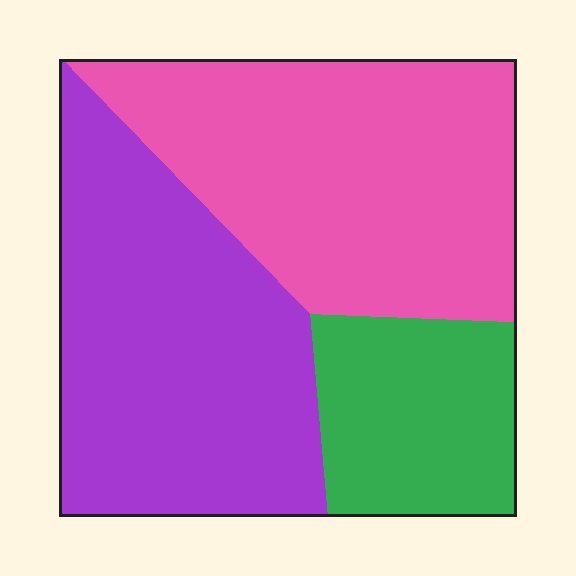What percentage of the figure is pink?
Pink covers around 40% of the figure.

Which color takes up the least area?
Green, at roughly 20%.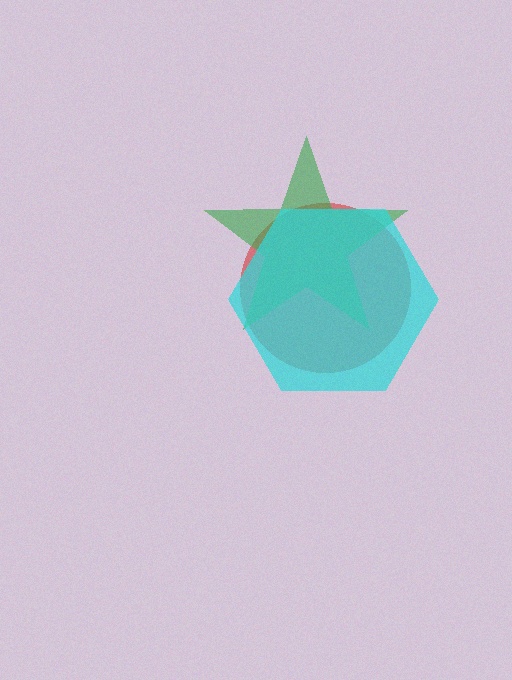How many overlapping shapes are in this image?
There are 3 overlapping shapes in the image.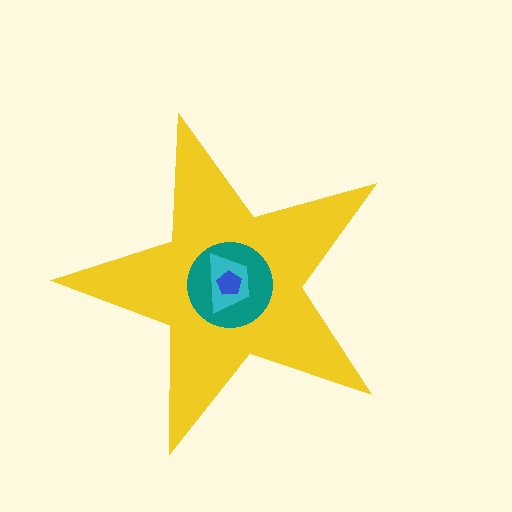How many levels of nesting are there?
4.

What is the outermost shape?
The yellow star.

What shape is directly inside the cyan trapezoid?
The blue pentagon.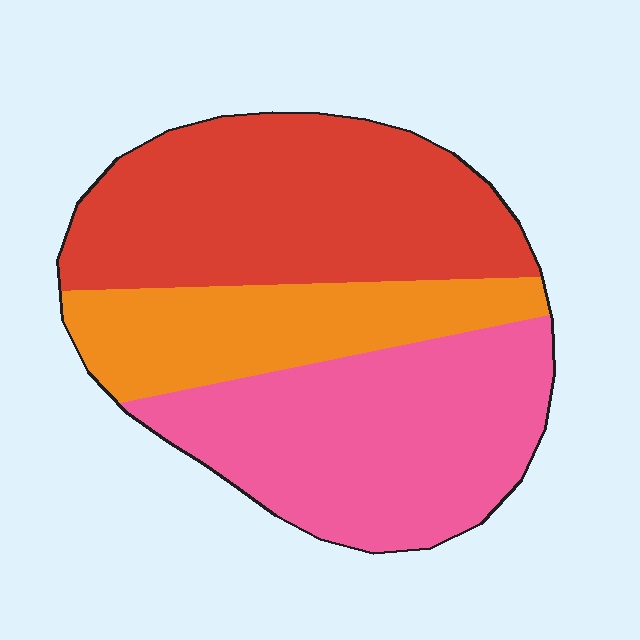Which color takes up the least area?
Orange, at roughly 25%.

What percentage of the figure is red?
Red takes up about two fifths (2/5) of the figure.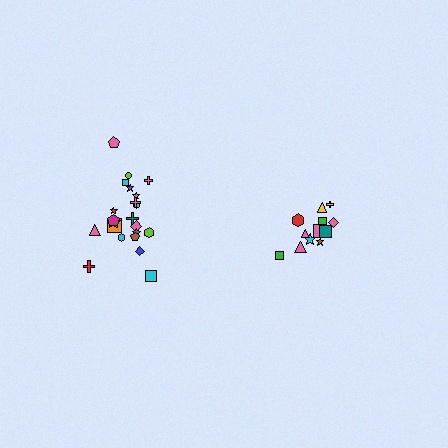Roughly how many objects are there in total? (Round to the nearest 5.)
Roughly 35 objects in total.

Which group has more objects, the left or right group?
The left group.